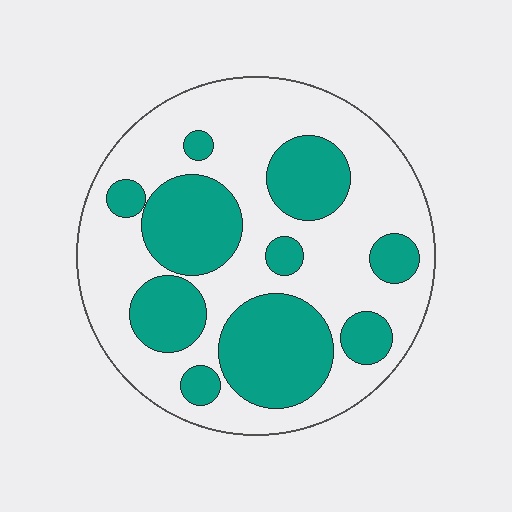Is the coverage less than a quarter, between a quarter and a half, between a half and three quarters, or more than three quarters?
Between a quarter and a half.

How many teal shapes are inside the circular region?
10.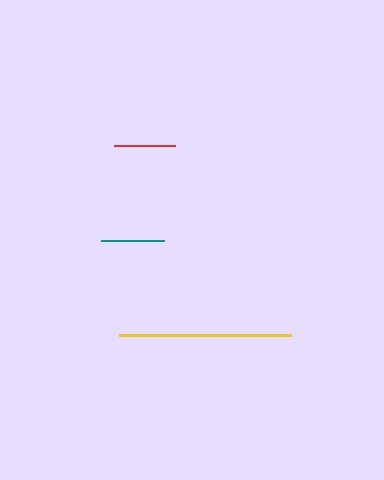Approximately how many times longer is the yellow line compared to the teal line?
The yellow line is approximately 2.7 times the length of the teal line.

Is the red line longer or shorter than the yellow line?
The yellow line is longer than the red line.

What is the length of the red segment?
The red segment is approximately 61 pixels long.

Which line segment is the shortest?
The red line is the shortest at approximately 61 pixels.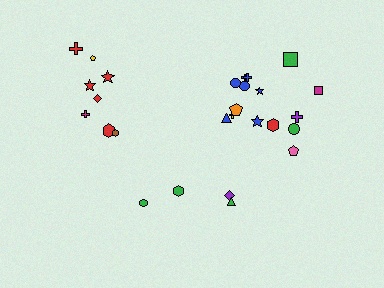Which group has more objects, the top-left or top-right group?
The top-right group.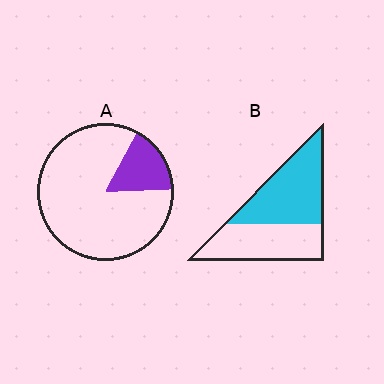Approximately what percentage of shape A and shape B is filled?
A is approximately 15% and B is approximately 55%.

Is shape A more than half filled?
No.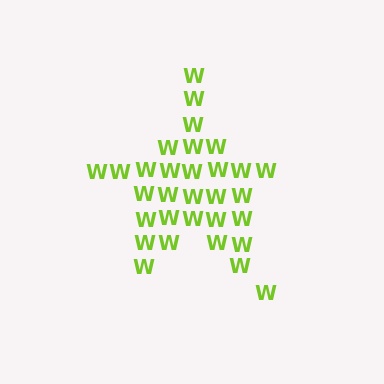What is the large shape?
The large shape is a star.